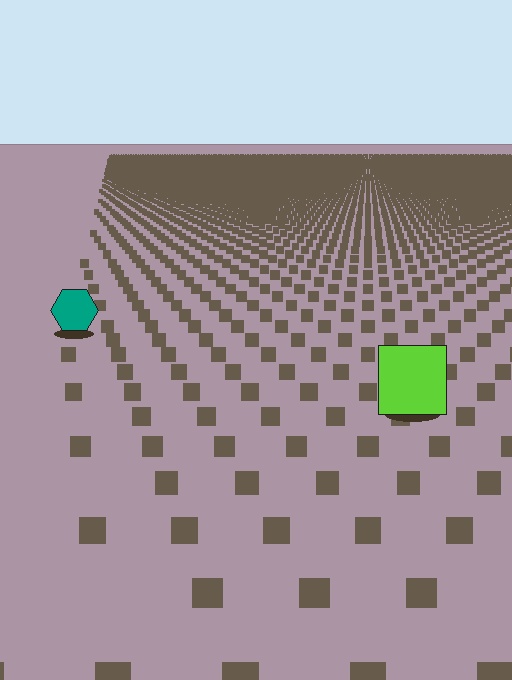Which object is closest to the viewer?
The lime square is closest. The texture marks near it are larger and more spread out.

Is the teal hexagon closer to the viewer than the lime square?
No. The lime square is closer — you can tell from the texture gradient: the ground texture is coarser near it.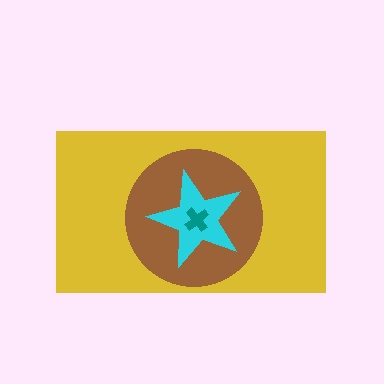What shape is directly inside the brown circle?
The cyan star.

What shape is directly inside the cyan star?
The teal cross.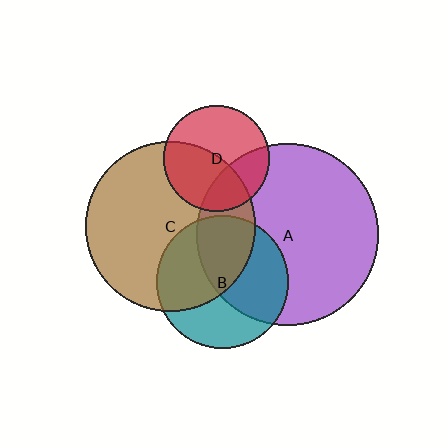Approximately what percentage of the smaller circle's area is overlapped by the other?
Approximately 30%.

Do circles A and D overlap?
Yes.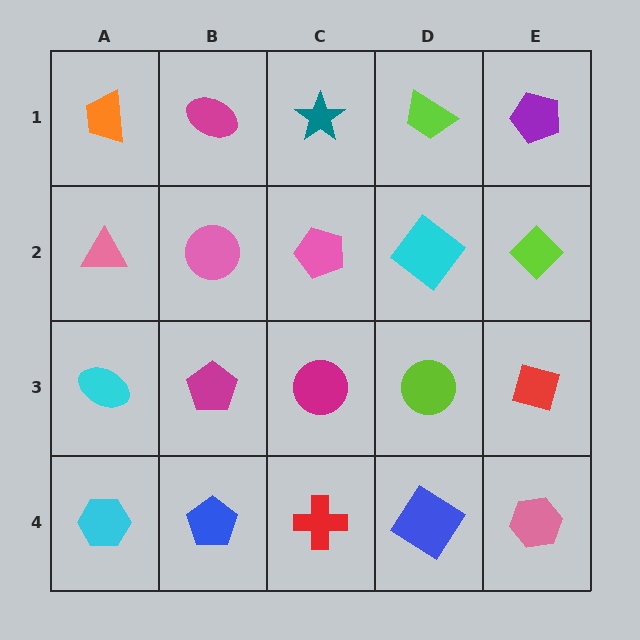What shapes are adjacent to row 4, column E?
A red diamond (row 3, column E), a blue diamond (row 4, column D).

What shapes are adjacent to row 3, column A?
A pink triangle (row 2, column A), a cyan hexagon (row 4, column A), a magenta pentagon (row 3, column B).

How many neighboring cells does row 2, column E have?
3.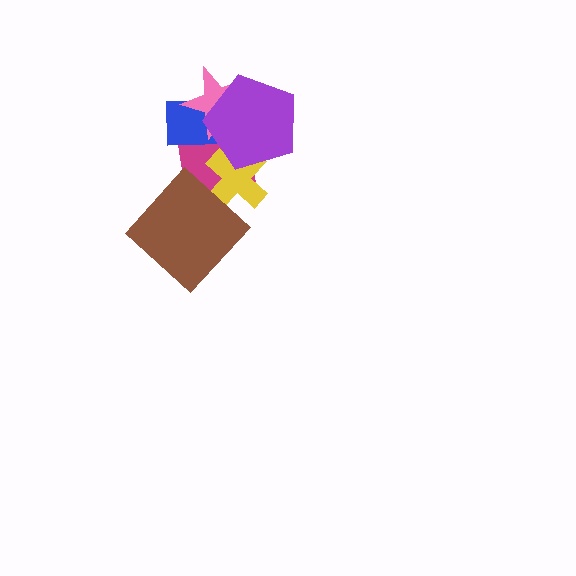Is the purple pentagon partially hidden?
No, no other shape covers it.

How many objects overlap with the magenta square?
5 objects overlap with the magenta square.